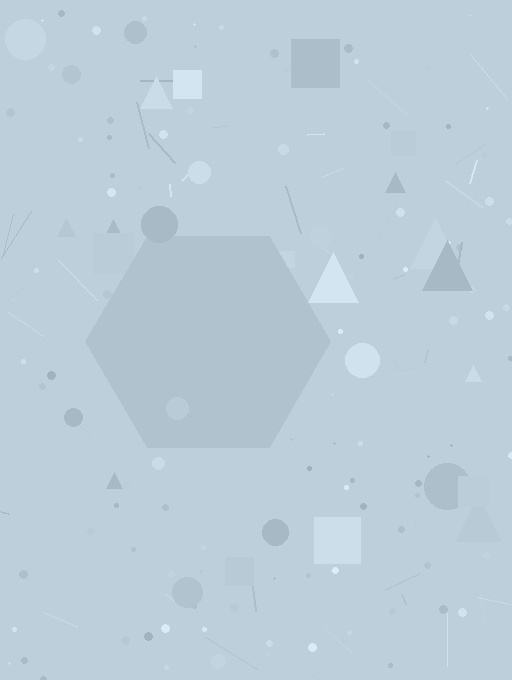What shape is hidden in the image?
A hexagon is hidden in the image.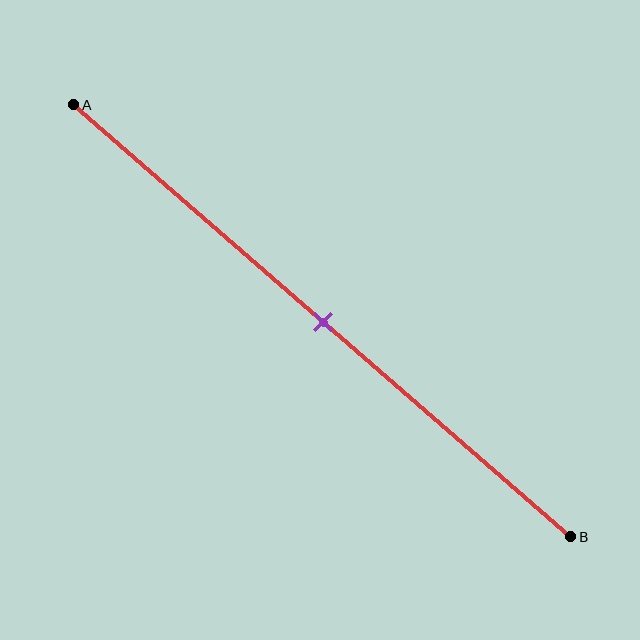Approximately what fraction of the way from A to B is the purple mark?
The purple mark is approximately 50% of the way from A to B.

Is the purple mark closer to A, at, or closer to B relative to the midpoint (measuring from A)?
The purple mark is approximately at the midpoint of segment AB.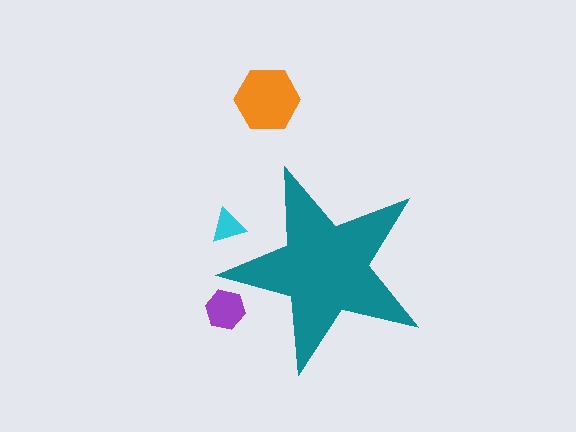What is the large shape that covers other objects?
A teal star.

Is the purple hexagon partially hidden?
Yes, the purple hexagon is partially hidden behind the teal star.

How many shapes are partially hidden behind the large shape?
2 shapes are partially hidden.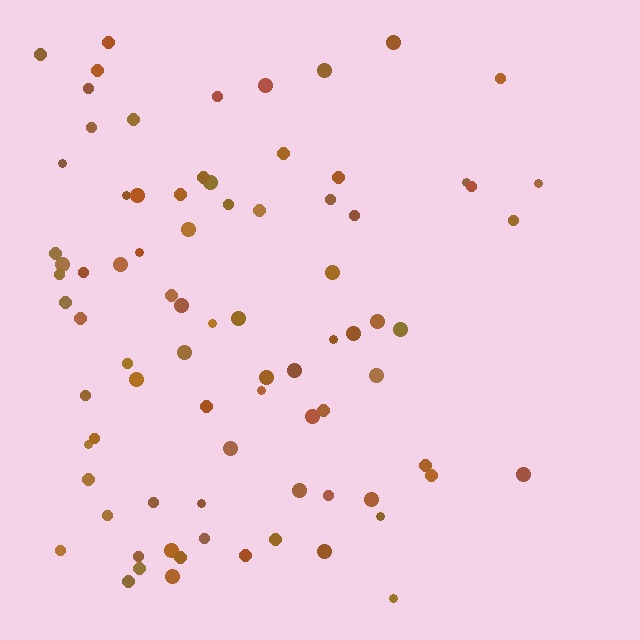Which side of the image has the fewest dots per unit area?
The right.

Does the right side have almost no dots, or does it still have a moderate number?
Still a moderate number, just noticeably fewer than the left.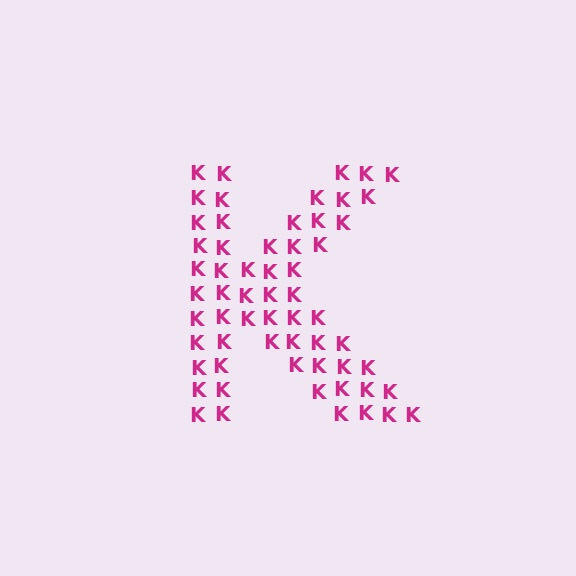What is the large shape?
The large shape is the letter K.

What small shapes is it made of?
It is made of small letter K's.